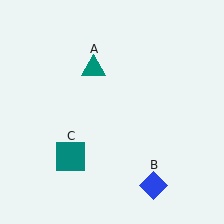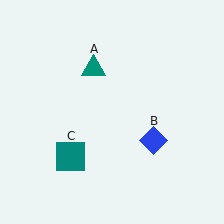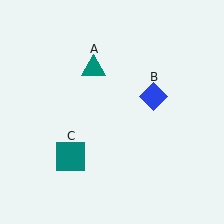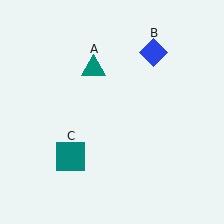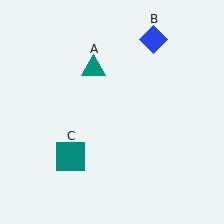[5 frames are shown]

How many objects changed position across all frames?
1 object changed position: blue diamond (object B).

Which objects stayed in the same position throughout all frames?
Teal triangle (object A) and teal square (object C) remained stationary.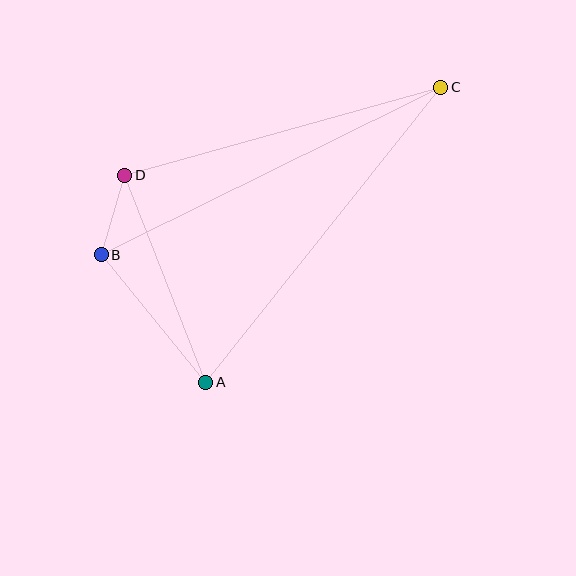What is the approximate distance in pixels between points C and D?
The distance between C and D is approximately 328 pixels.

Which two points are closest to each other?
Points B and D are closest to each other.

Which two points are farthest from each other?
Points B and C are farthest from each other.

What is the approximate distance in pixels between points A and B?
The distance between A and B is approximately 165 pixels.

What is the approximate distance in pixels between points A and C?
The distance between A and C is approximately 377 pixels.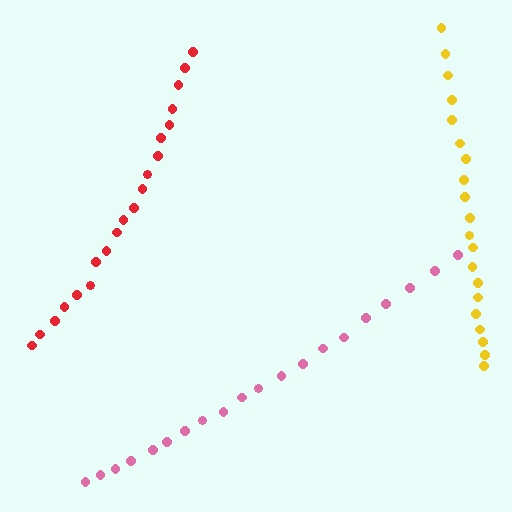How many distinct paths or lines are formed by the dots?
There are 3 distinct paths.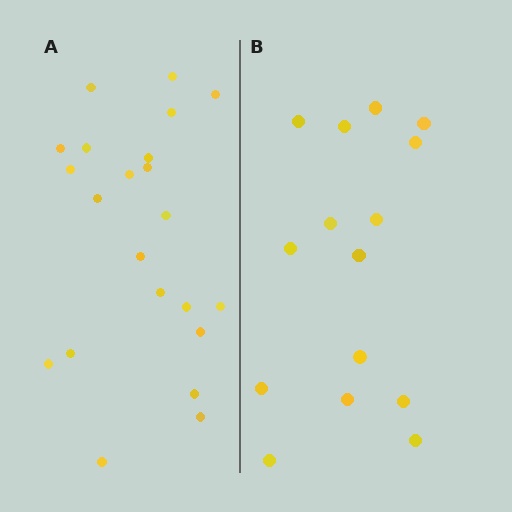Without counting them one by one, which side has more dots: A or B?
Region A (the left region) has more dots.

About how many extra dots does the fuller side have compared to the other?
Region A has roughly 8 or so more dots than region B.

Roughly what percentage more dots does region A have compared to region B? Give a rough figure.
About 45% more.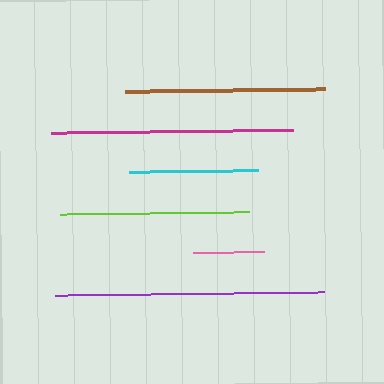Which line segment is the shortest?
The pink line is the shortest at approximately 71 pixels.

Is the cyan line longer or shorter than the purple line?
The purple line is longer than the cyan line.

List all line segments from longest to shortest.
From longest to shortest: purple, magenta, brown, lime, cyan, pink.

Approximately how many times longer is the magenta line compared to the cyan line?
The magenta line is approximately 1.9 times the length of the cyan line.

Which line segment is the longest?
The purple line is the longest at approximately 269 pixels.